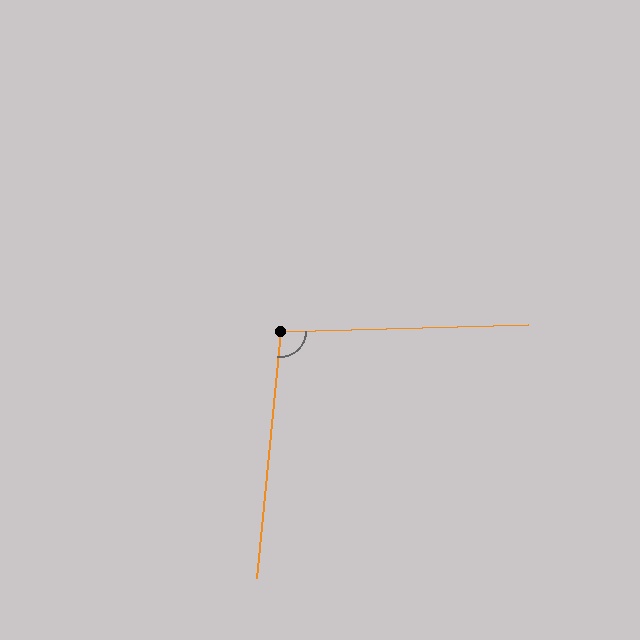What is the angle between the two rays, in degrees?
Approximately 97 degrees.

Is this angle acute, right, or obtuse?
It is obtuse.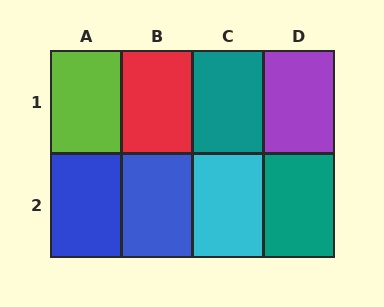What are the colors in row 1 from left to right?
Lime, red, teal, purple.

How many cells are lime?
1 cell is lime.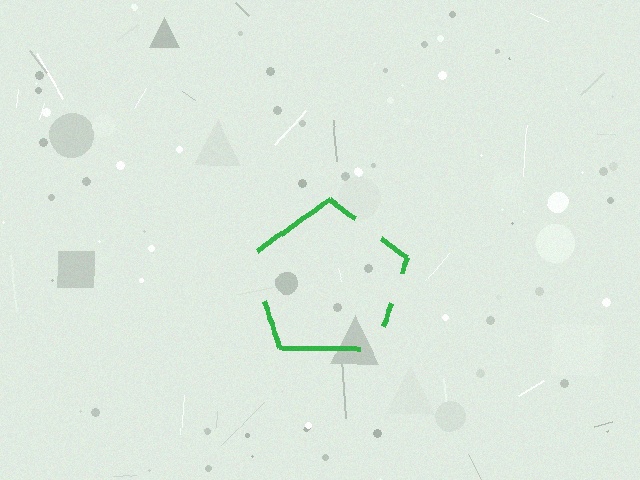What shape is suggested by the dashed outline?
The dashed outline suggests a pentagon.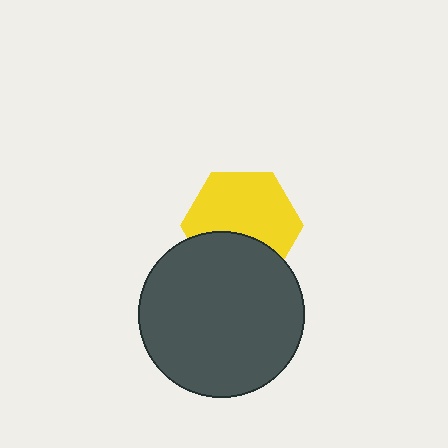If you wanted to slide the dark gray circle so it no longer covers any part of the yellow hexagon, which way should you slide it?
Slide it down — that is the most direct way to separate the two shapes.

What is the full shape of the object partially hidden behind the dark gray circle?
The partially hidden object is a yellow hexagon.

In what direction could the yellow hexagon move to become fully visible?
The yellow hexagon could move up. That would shift it out from behind the dark gray circle entirely.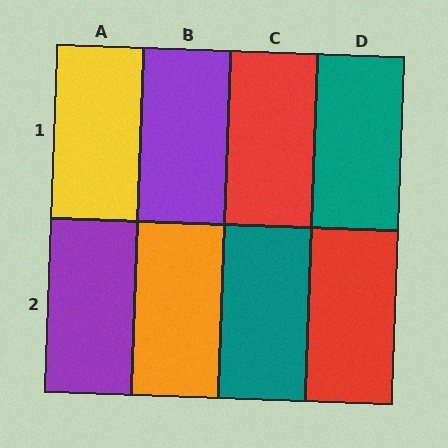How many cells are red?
2 cells are red.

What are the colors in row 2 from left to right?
Purple, orange, teal, red.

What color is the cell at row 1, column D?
Teal.